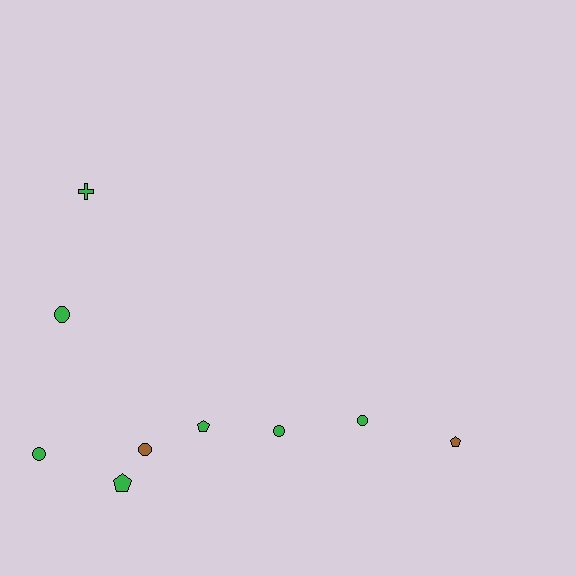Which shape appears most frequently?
Circle, with 5 objects.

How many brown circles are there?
There is 1 brown circle.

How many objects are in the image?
There are 9 objects.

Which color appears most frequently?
Green, with 7 objects.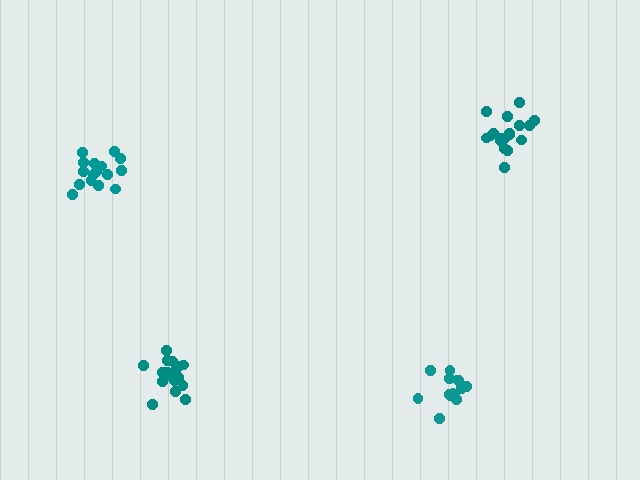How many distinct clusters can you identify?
There are 4 distinct clusters.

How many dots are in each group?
Group 1: 16 dots, Group 2: 15 dots, Group 3: 18 dots, Group 4: 19 dots (68 total).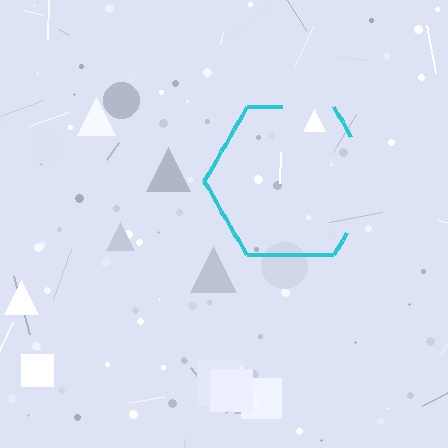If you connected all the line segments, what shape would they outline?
They would outline a hexagon.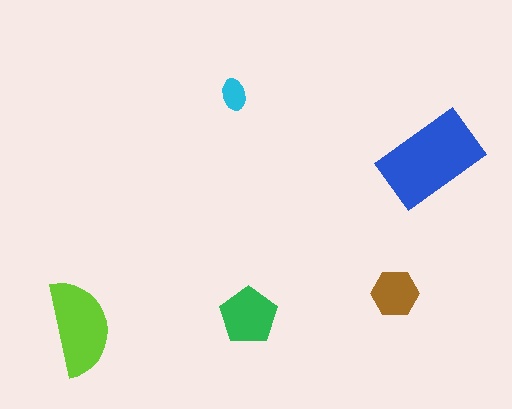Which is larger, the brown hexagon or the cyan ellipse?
The brown hexagon.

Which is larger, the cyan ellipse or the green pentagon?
The green pentagon.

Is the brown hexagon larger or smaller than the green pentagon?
Smaller.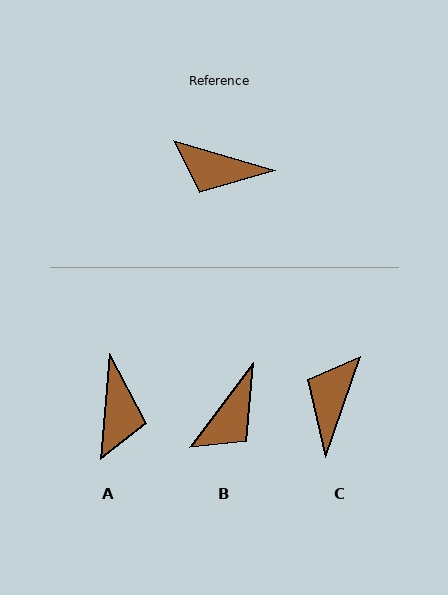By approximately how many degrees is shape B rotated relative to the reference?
Approximately 69 degrees counter-clockwise.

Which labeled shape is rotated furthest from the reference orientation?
A, about 102 degrees away.